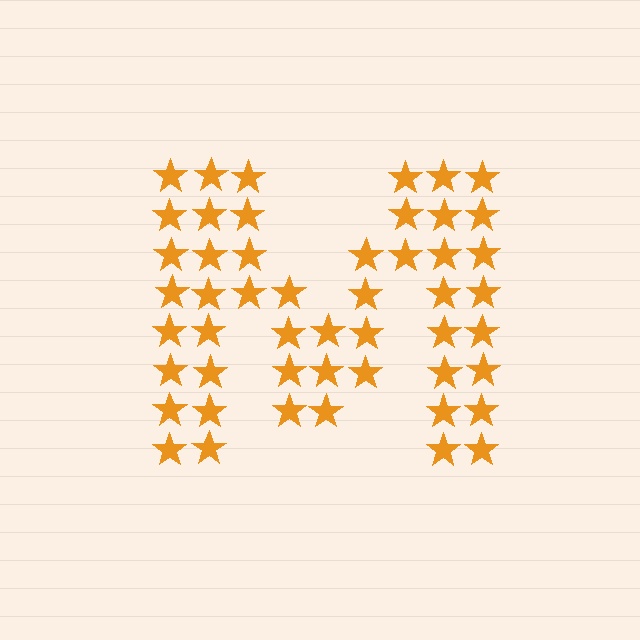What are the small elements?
The small elements are stars.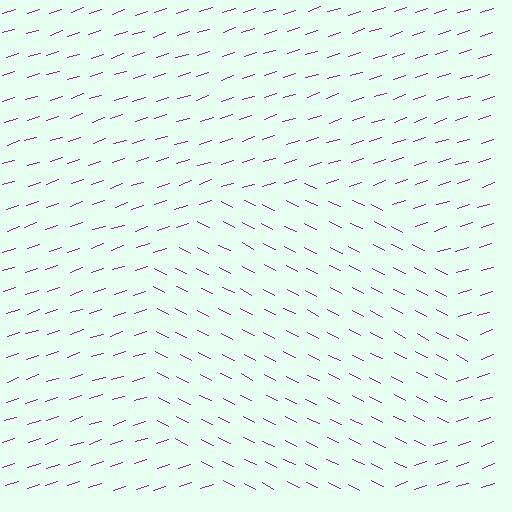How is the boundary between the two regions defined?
The boundary is defined purely by a change in line orientation (approximately 45 degrees difference). All lines are the same color and thickness.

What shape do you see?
I see a circle.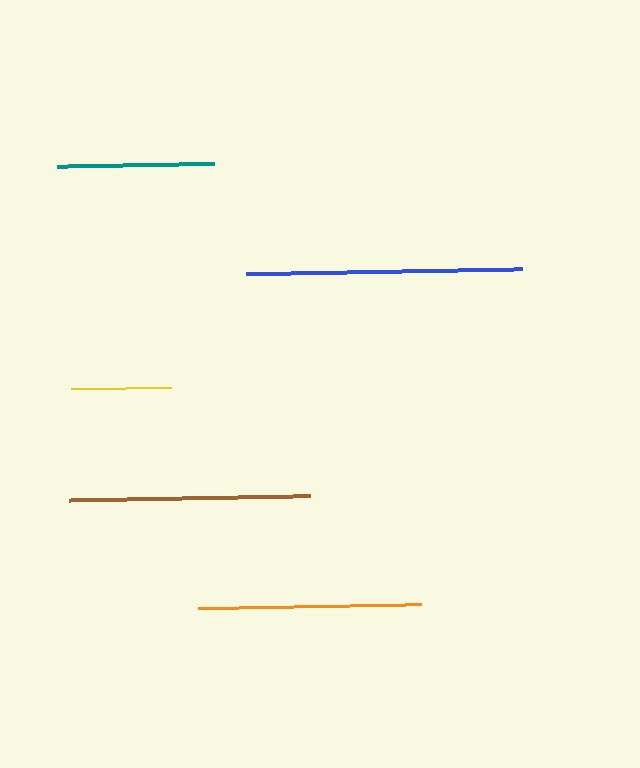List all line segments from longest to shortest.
From longest to shortest: blue, brown, orange, teal, yellow.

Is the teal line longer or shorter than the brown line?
The brown line is longer than the teal line.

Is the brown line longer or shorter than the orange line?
The brown line is longer than the orange line.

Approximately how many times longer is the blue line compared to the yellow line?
The blue line is approximately 2.8 times the length of the yellow line.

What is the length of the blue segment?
The blue segment is approximately 276 pixels long.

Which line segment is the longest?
The blue line is the longest at approximately 276 pixels.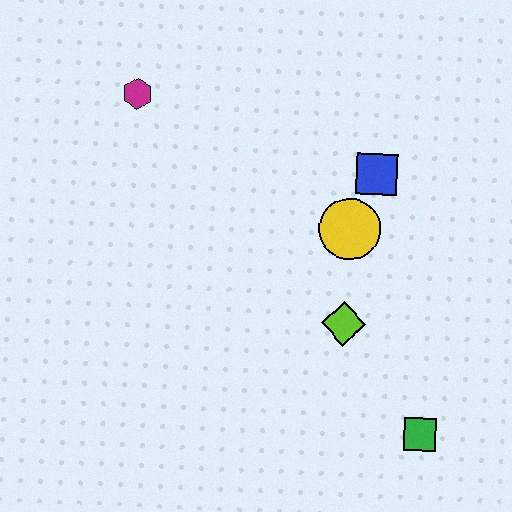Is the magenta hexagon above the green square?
Yes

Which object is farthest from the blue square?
The green square is farthest from the blue square.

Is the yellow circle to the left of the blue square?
Yes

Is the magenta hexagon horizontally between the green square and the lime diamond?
No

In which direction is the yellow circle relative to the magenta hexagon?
The yellow circle is to the right of the magenta hexagon.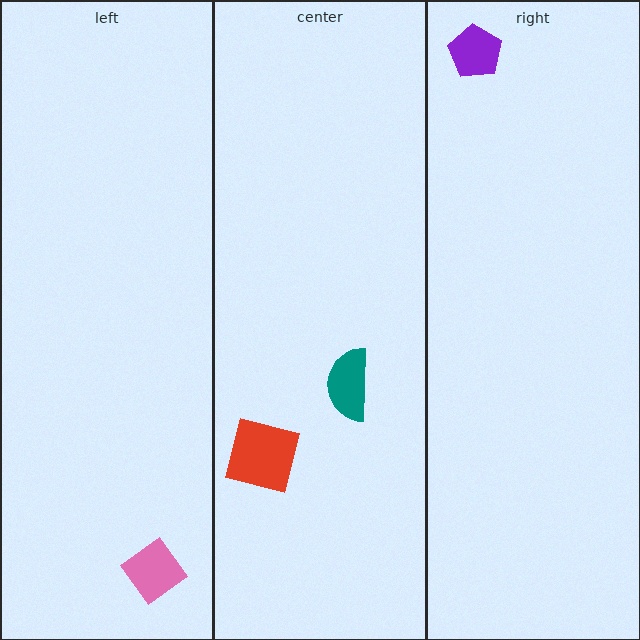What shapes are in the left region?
The pink diamond.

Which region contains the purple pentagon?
The right region.